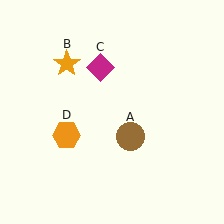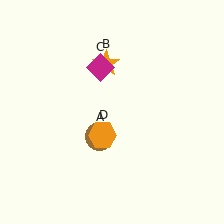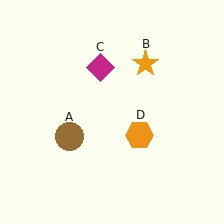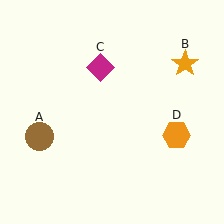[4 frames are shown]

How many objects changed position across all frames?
3 objects changed position: brown circle (object A), orange star (object B), orange hexagon (object D).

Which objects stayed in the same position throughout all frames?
Magenta diamond (object C) remained stationary.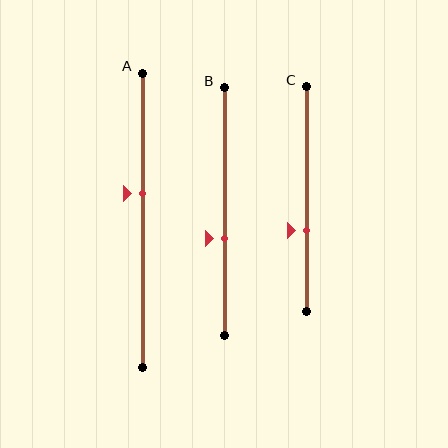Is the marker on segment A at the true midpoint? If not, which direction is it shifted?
No, the marker on segment A is shifted upward by about 9% of the segment length.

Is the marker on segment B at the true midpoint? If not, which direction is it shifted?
No, the marker on segment B is shifted downward by about 11% of the segment length.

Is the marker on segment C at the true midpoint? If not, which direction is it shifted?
No, the marker on segment C is shifted downward by about 14% of the segment length.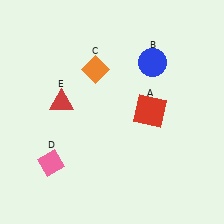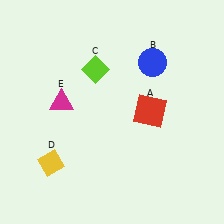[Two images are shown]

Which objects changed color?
C changed from orange to lime. D changed from pink to yellow. E changed from red to magenta.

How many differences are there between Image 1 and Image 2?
There are 3 differences between the two images.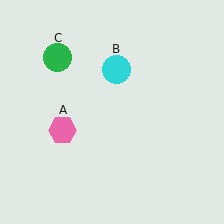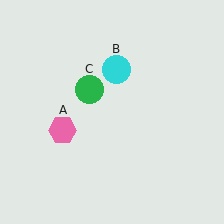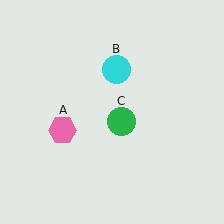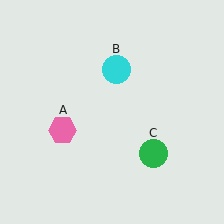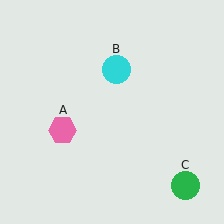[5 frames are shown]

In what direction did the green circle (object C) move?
The green circle (object C) moved down and to the right.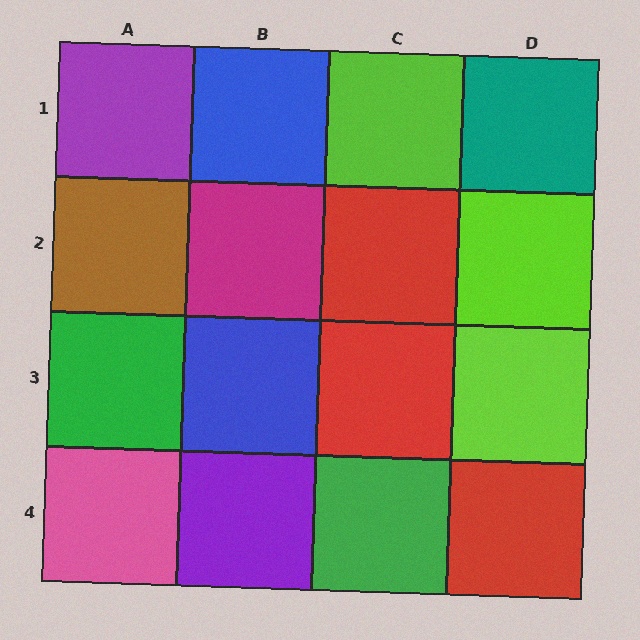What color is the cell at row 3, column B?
Blue.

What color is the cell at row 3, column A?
Green.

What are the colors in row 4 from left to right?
Pink, purple, green, red.